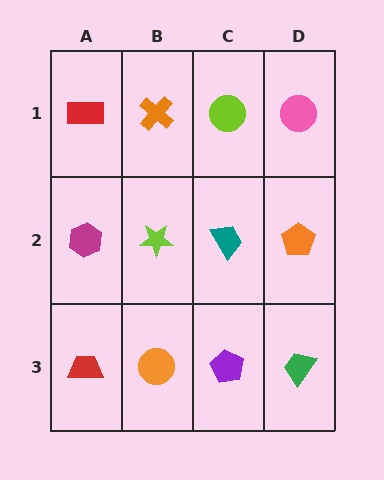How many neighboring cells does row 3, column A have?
2.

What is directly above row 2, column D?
A pink circle.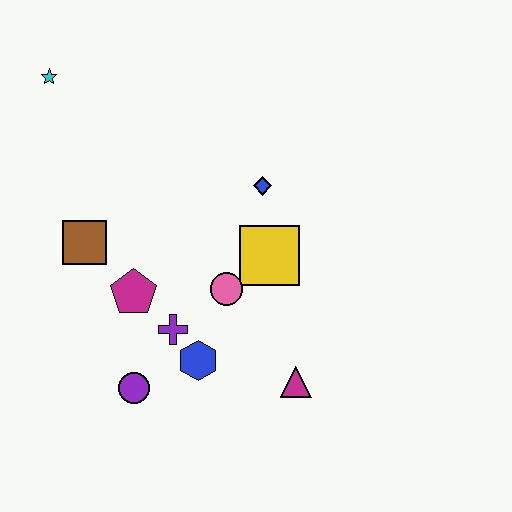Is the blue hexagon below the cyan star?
Yes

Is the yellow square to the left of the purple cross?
No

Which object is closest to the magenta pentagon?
The purple cross is closest to the magenta pentagon.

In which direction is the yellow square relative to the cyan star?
The yellow square is to the right of the cyan star.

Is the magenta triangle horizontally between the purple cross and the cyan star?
No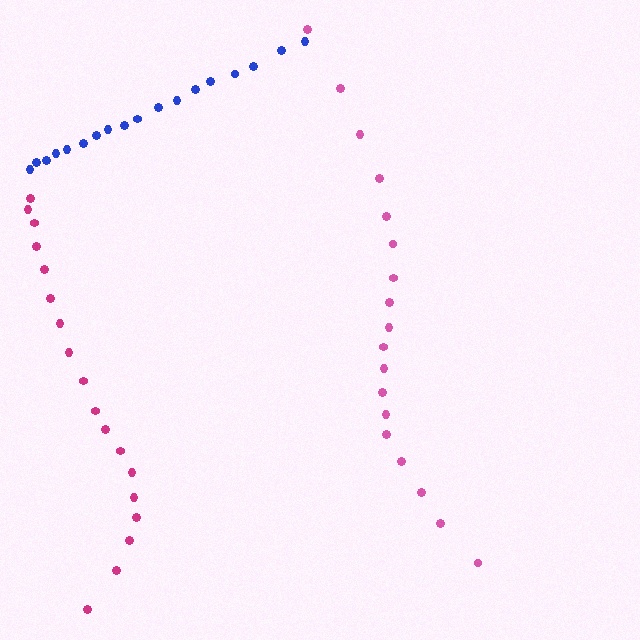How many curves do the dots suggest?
There are 3 distinct paths.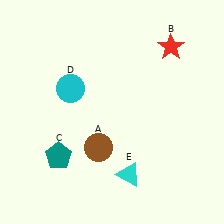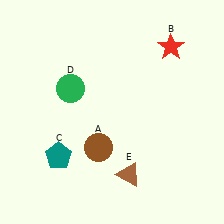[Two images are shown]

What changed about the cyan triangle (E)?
In Image 1, E is cyan. In Image 2, it changed to brown.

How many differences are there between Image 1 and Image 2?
There are 2 differences between the two images.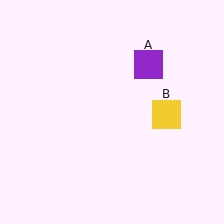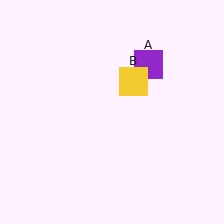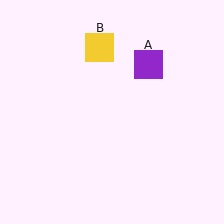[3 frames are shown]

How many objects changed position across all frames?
1 object changed position: yellow square (object B).